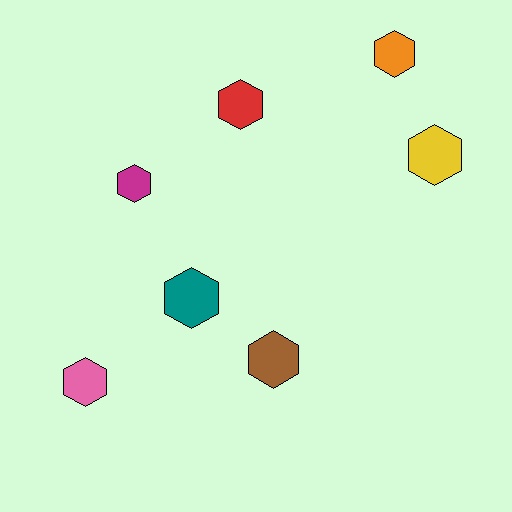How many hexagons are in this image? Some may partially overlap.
There are 7 hexagons.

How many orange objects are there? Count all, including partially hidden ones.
There is 1 orange object.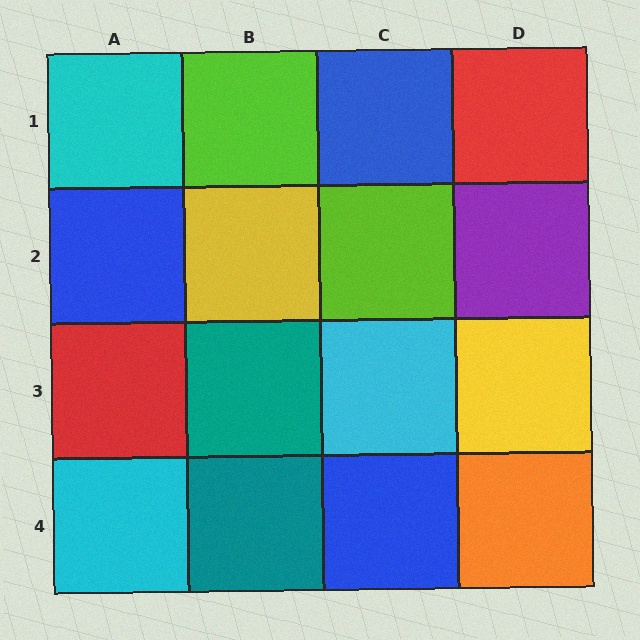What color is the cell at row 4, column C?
Blue.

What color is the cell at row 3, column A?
Red.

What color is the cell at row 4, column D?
Orange.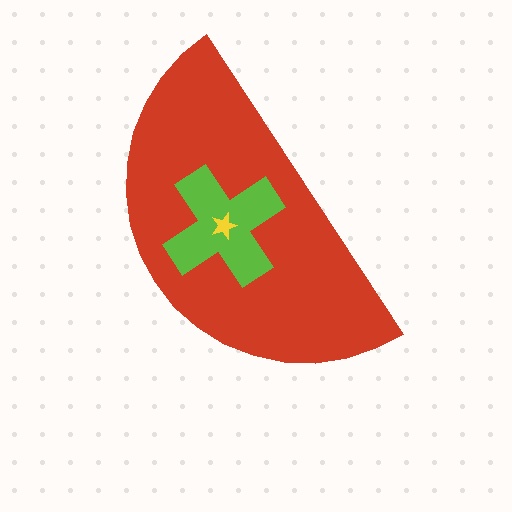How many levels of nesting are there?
3.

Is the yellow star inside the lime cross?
Yes.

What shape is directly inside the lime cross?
The yellow star.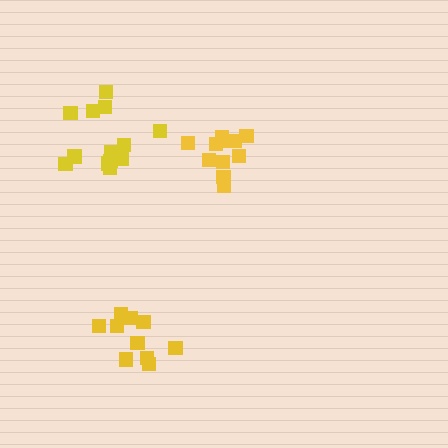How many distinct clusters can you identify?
There are 3 distinct clusters.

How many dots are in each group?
Group 1: 11 dots, Group 2: 13 dots, Group 3: 10 dots (34 total).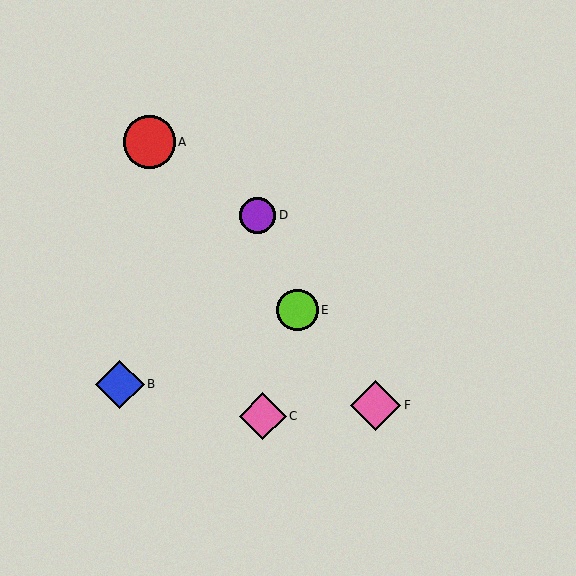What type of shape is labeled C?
Shape C is a pink diamond.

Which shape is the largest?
The red circle (labeled A) is the largest.